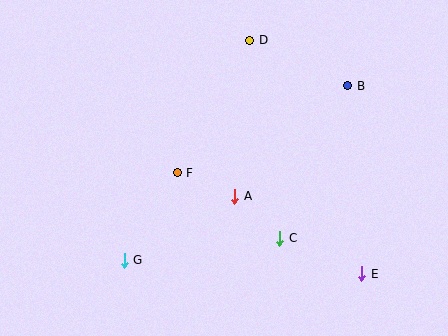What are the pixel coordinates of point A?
Point A is at (235, 196).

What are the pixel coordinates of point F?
Point F is at (177, 173).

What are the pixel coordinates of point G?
Point G is at (124, 260).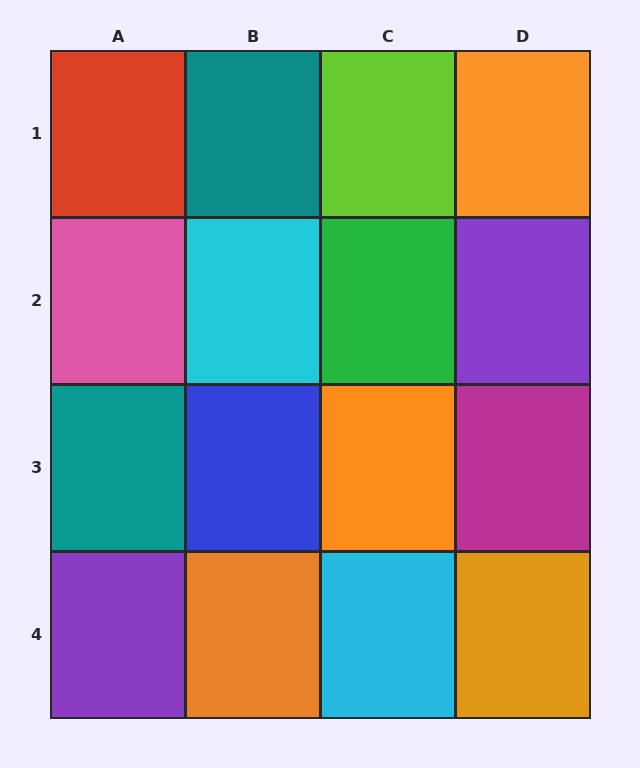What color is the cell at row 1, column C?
Lime.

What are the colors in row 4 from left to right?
Purple, orange, cyan, orange.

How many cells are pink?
1 cell is pink.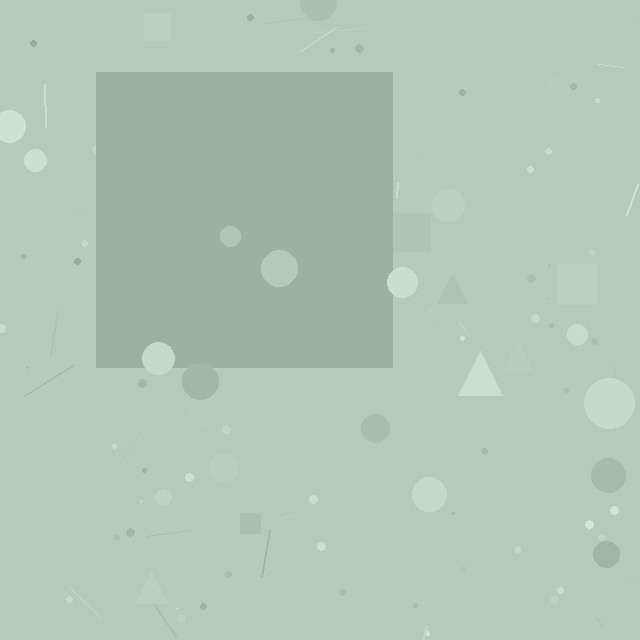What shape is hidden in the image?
A square is hidden in the image.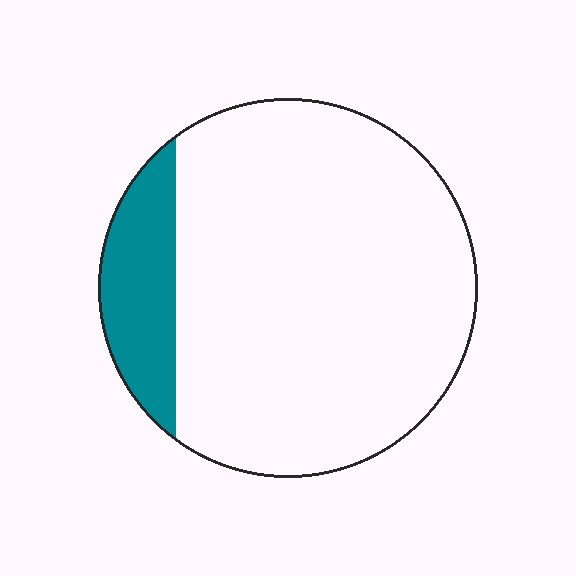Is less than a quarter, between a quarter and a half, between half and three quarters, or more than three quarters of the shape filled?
Less than a quarter.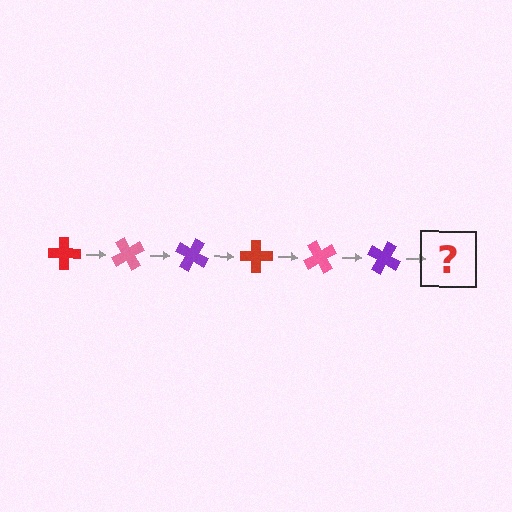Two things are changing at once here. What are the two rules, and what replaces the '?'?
The two rules are that it rotates 60 degrees each step and the color cycles through red, pink, and purple. The '?' should be a red cross, rotated 360 degrees from the start.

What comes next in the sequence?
The next element should be a red cross, rotated 360 degrees from the start.